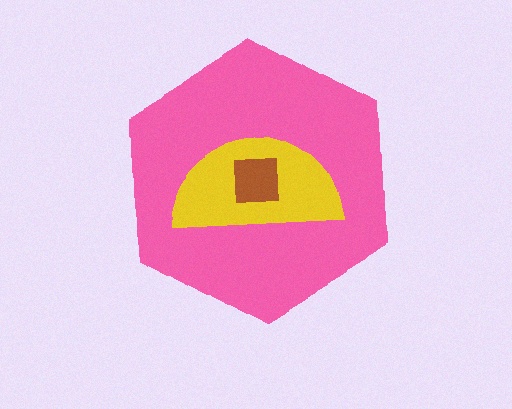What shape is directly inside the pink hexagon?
The yellow semicircle.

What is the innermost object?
The brown square.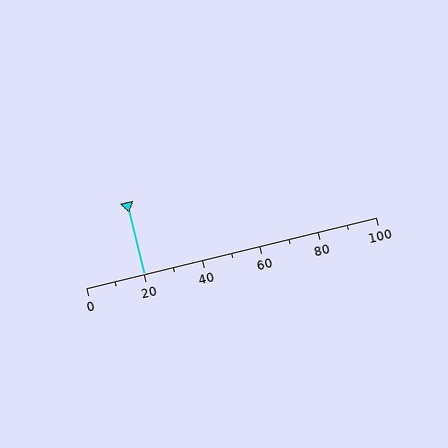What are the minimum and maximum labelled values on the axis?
The axis runs from 0 to 100.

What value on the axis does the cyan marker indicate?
The marker indicates approximately 20.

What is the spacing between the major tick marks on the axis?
The major ticks are spaced 20 apart.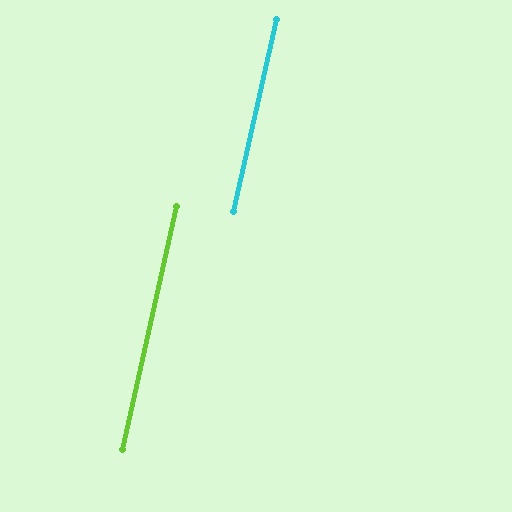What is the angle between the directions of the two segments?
Approximately 0 degrees.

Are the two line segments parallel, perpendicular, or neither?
Parallel — their directions differ by only 0.0°.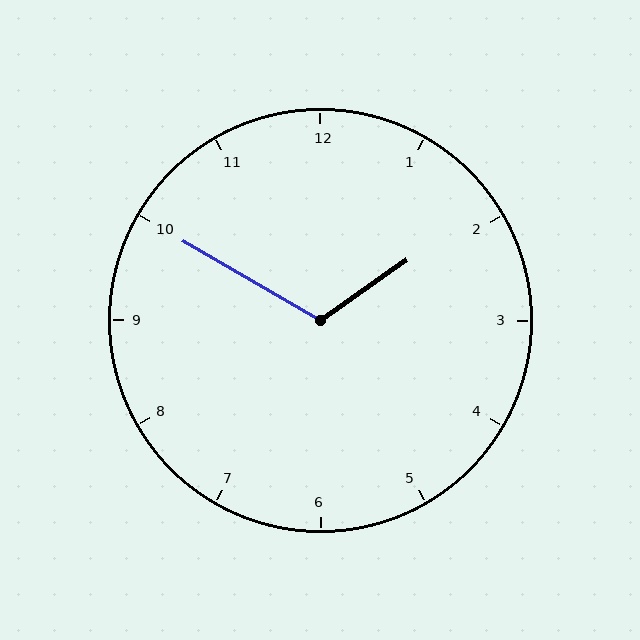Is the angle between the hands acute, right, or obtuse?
It is obtuse.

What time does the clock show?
1:50.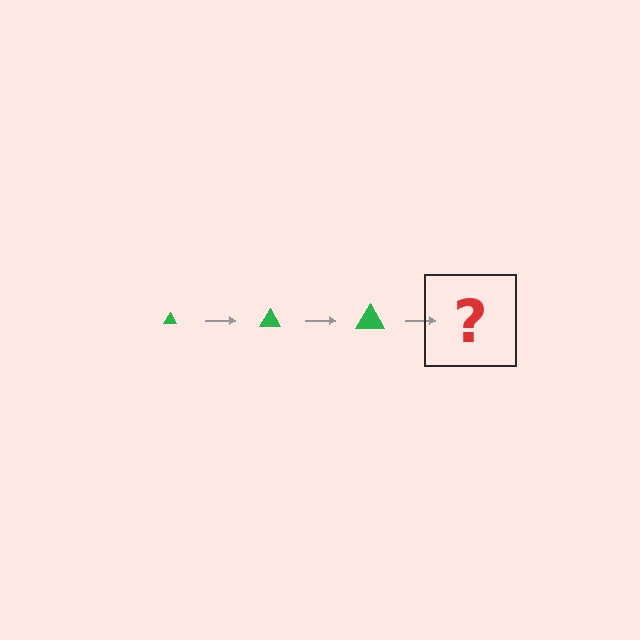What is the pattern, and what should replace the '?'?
The pattern is that the triangle gets progressively larger each step. The '?' should be a green triangle, larger than the previous one.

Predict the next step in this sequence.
The next step is a green triangle, larger than the previous one.